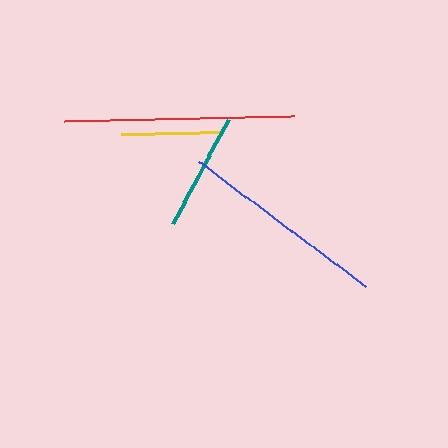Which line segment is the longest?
The red line is the longest at approximately 229 pixels.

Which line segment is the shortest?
The yellow line is the shortest at approximately 101 pixels.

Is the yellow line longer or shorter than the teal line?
The teal line is longer than the yellow line.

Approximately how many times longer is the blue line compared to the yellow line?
The blue line is approximately 2.1 times the length of the yellow line.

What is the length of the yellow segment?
The yellow segment is approximately 101 pixels long.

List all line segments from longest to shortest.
From longest to shortest: red, blue, teal, yellow.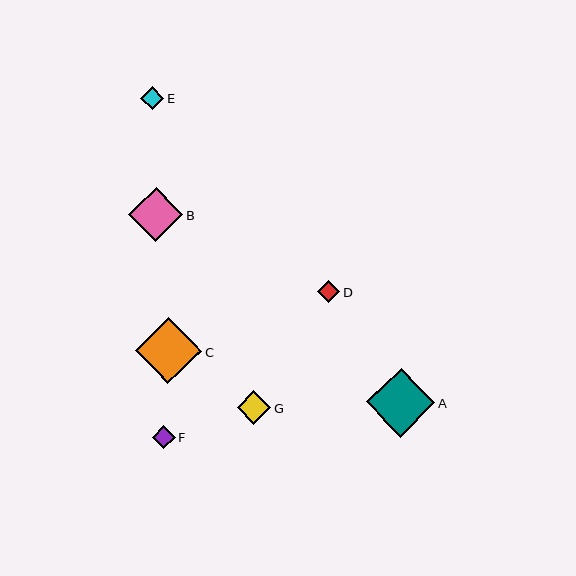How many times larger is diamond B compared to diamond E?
Diamond B is approximately 2.3 times the size of diamond E.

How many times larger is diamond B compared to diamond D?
Diamond B is approximately 2.4 times the size of diamond D.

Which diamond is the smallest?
Diamond D is the smallest with a size of approximately 22 pixels.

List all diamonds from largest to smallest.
From largest to smallest: A, C, B, G, E, F, D.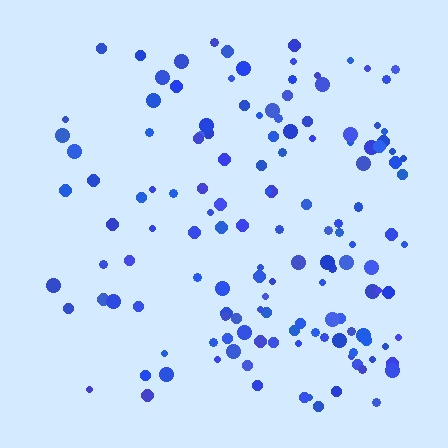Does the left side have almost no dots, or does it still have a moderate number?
Still a moderate number, just noticeably fewer than the right.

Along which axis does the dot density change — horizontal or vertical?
Horizontal.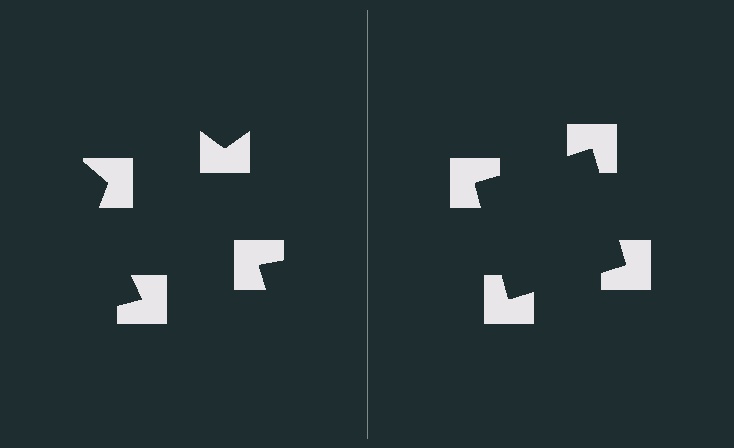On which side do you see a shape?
An illusory square appears on the right side. On the left side the wedge cuts are rotated, so no coherent shape forms.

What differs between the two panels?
The notched squares are positioned identically on both sides; only the wedge orientations differ. On the right they align to a square; on the left they are misaligned.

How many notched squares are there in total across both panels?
8 — 4 on each side.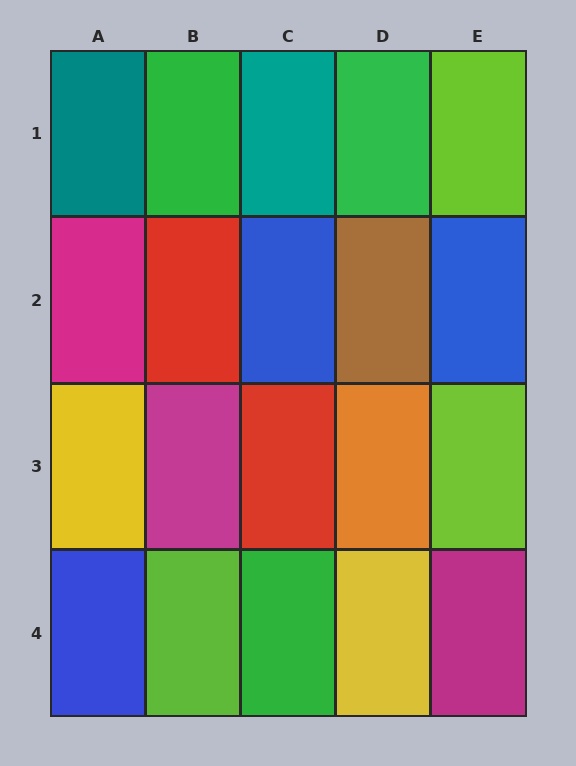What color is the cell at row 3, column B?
Magenta.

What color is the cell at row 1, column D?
Green.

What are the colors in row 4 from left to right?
Blue, lime, green, yellow, magenta.